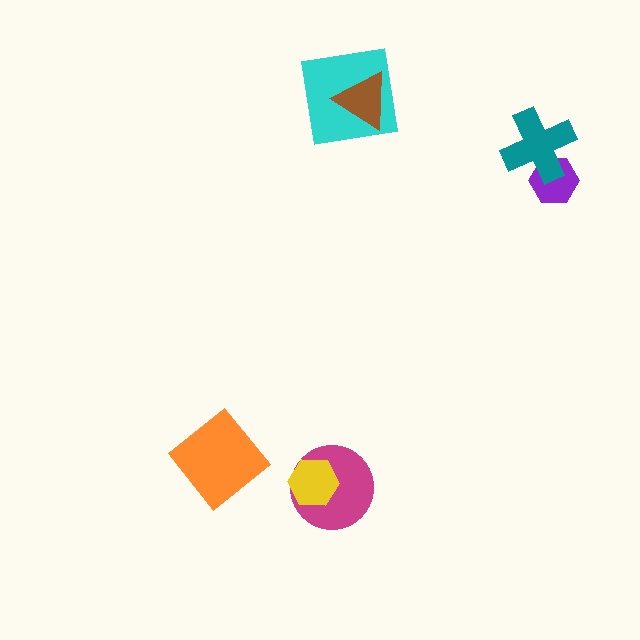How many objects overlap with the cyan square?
1 object overlaps with the cyan square.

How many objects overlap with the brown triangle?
1 object overlaps with the brown triangle.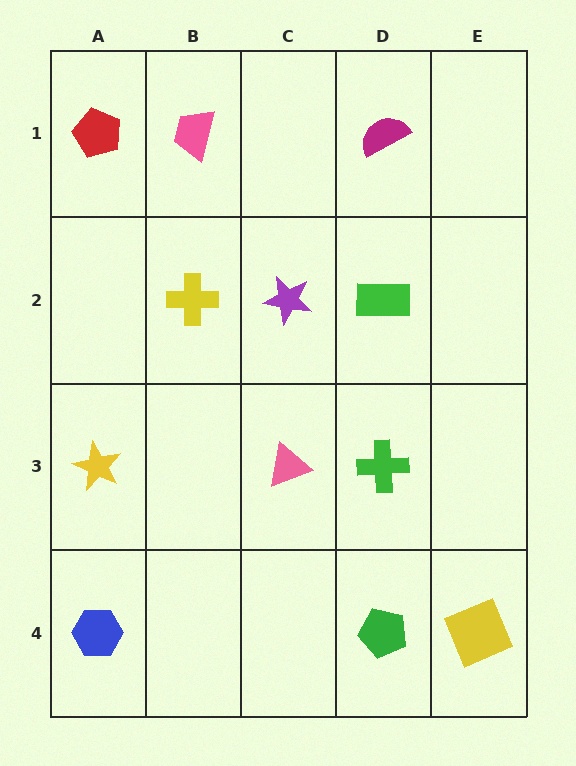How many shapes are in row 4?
3 shapes.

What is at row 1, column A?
A red pentagon.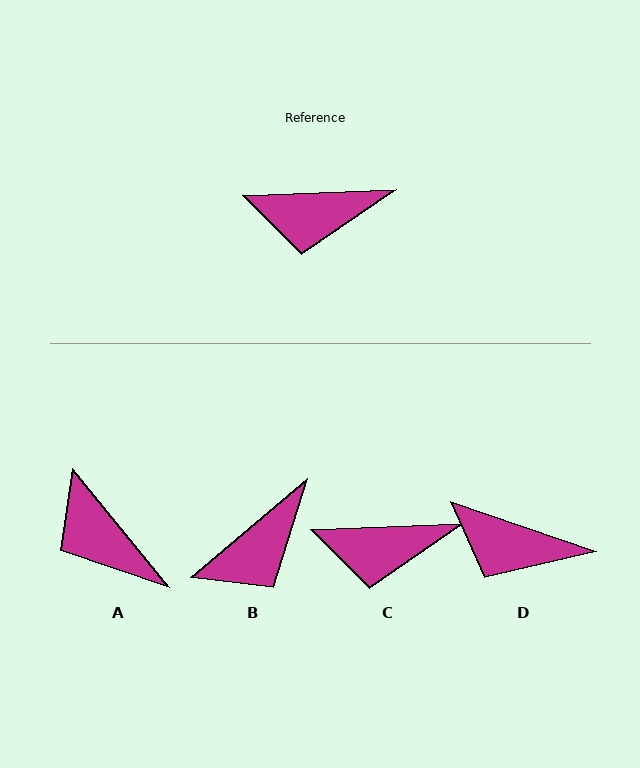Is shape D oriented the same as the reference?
No, it is off by about 21 degrees.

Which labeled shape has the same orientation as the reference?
C.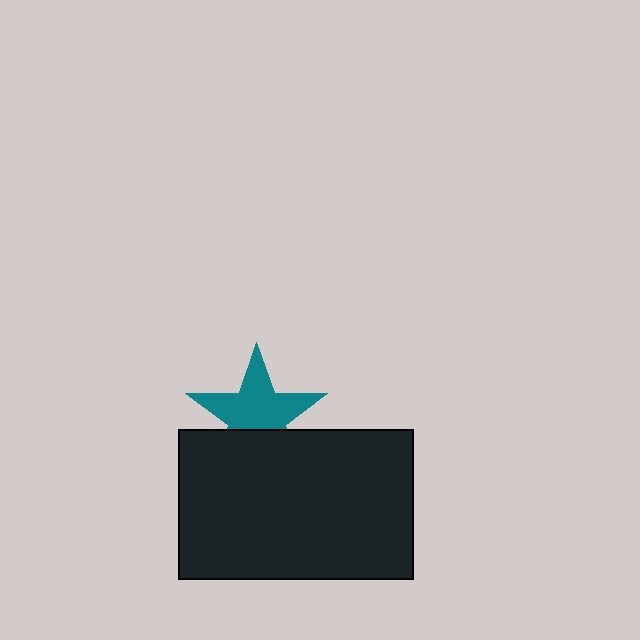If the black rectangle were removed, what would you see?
You would see the complete teal star.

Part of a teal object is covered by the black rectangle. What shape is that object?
It is a star.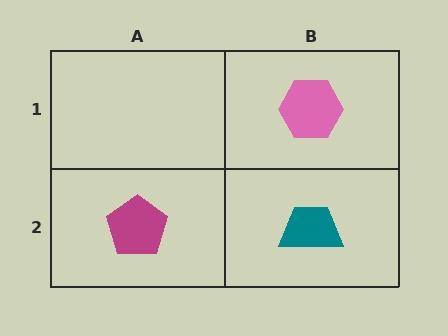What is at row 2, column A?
A magenta pentagon.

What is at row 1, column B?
A pink hexagon.